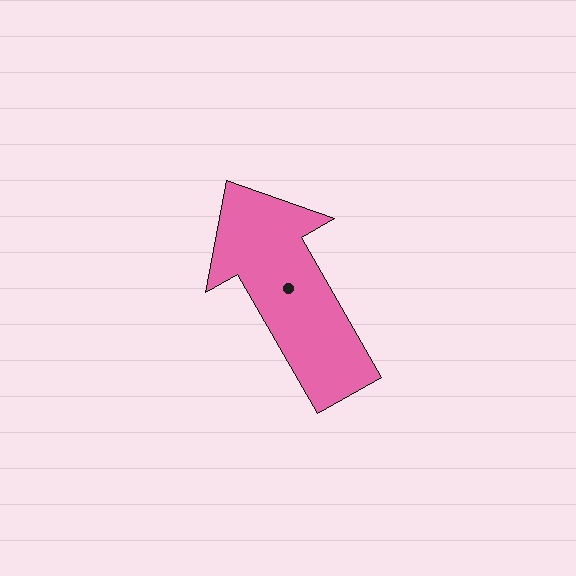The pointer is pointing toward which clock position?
Roughly 11 o'clock.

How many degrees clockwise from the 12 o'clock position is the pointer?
Approximately 330 degrees.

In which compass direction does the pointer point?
Northwest.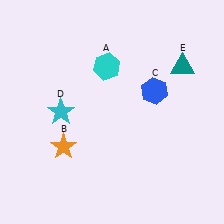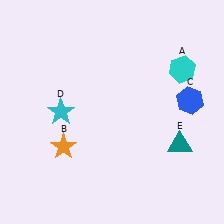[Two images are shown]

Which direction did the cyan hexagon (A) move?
The cyan hexagon (A) moved right.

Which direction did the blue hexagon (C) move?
The blue hexagon (C) moved right.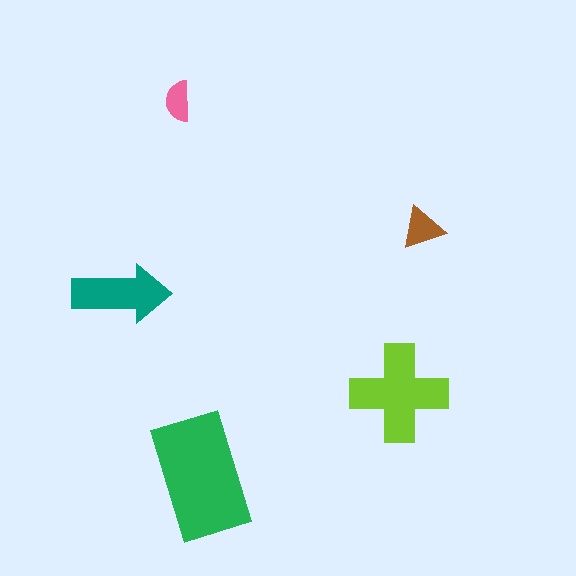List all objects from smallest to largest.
The pink semicircle, the brown triangle, the teal arrow, the lime cross, the green rectangle.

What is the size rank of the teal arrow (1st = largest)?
3rd.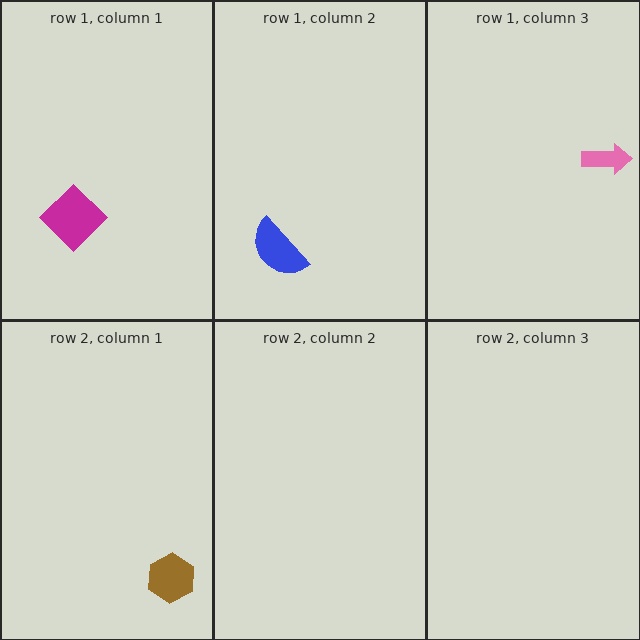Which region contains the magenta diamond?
The row 1, column 1 region.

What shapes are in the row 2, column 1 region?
The brown hexagon.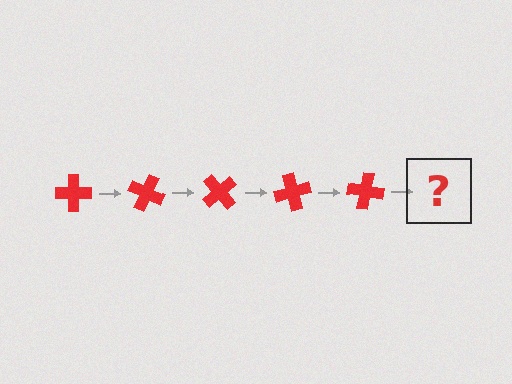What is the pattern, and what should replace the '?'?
The pattern is that the cross rotates 25 degrees each step. The '?' should be a red cross rotated 125 degrees.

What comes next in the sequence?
The next element should be a red cross rotated 125 degrees.